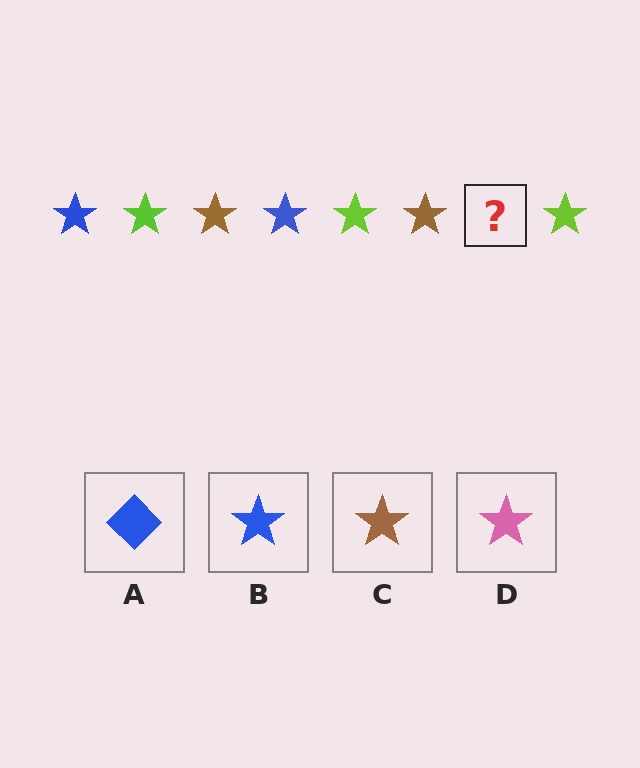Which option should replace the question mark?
Option B.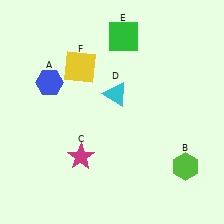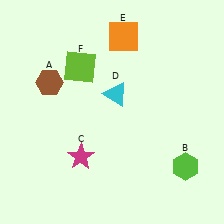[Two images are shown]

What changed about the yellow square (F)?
In Image 1, F is yellow. In Image 2, it changed to lime.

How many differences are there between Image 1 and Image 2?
There are 3 differences between the two images.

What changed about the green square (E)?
In Image 1, E is green. In Image 2, it changed to orange.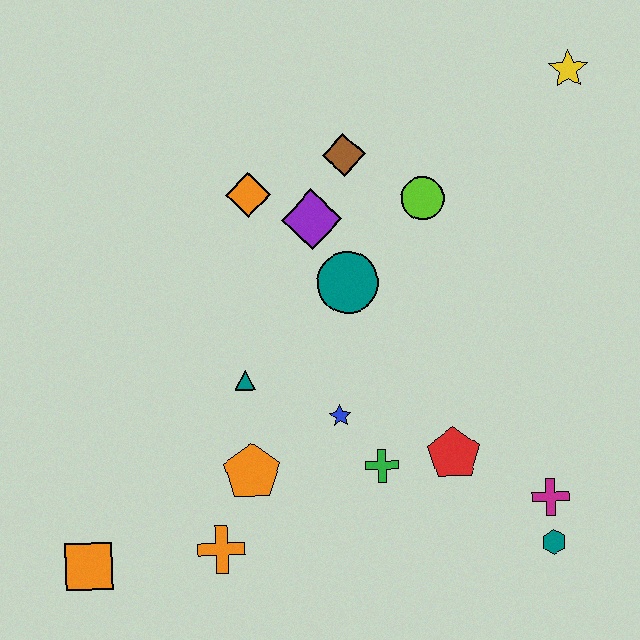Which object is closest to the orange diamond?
The purple diamond is closest to the orange diamond.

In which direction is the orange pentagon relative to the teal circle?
The orange pentagon is below the teal circle.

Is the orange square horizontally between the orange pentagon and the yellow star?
No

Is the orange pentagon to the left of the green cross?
Yes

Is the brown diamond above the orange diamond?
Yes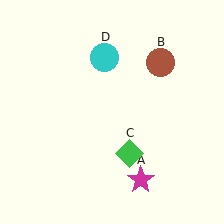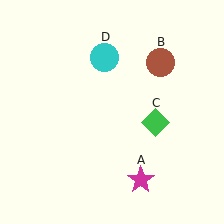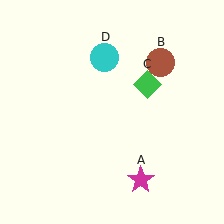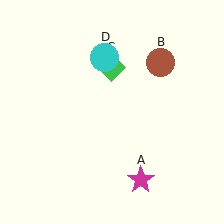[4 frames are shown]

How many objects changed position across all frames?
1 object changed position: green diamond (object C).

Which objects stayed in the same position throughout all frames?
Magenta star (object A) and brown circle (object B) and cyan circle (object D) remained stationary.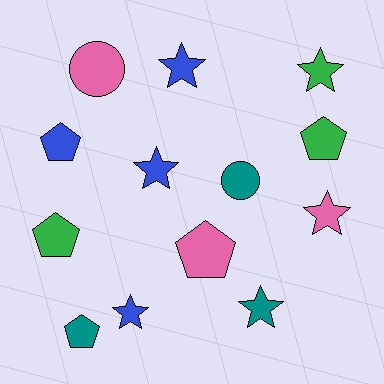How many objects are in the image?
There are 13 objects.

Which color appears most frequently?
Blue, with 4 objects.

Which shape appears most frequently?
Star, with 6 objects.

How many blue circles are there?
There are no blue circles.